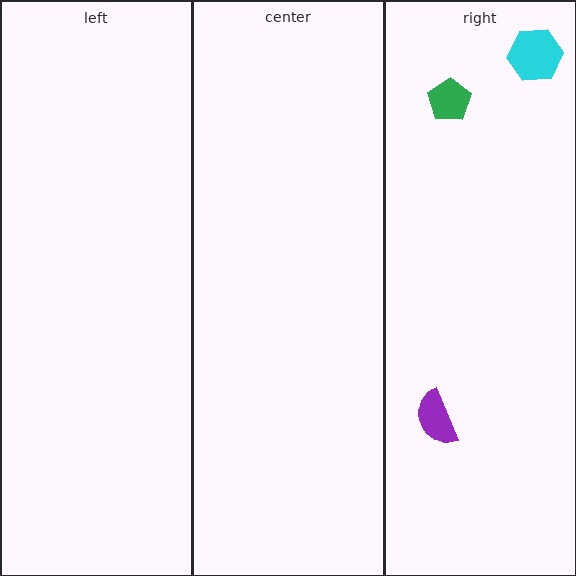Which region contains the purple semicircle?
The right region.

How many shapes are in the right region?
3.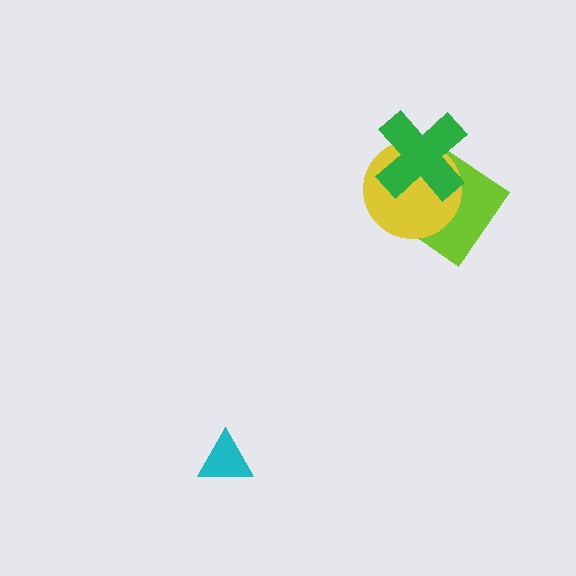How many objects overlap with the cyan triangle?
0 objects overlap with the cyan triangle.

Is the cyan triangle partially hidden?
No, no other shape covers it.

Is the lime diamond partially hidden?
Yes, it is partially covered by another shape.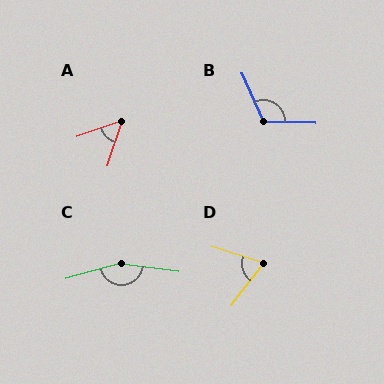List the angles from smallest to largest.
A (53°), D (71°), B (115°), C (157°).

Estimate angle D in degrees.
Approximately 71 degrees.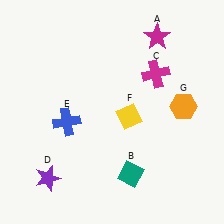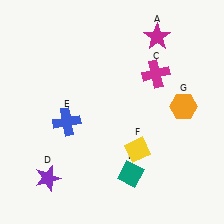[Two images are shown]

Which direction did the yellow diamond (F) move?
The yellow diamond (F) moved down.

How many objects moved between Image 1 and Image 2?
1 object moved between the two images.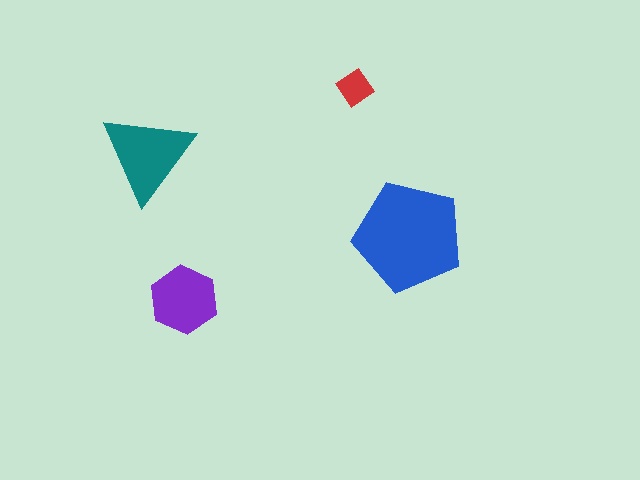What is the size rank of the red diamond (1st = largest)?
4th.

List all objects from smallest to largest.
The red diamond, the purple hexagon, the teal triangle, the blue pentagon.